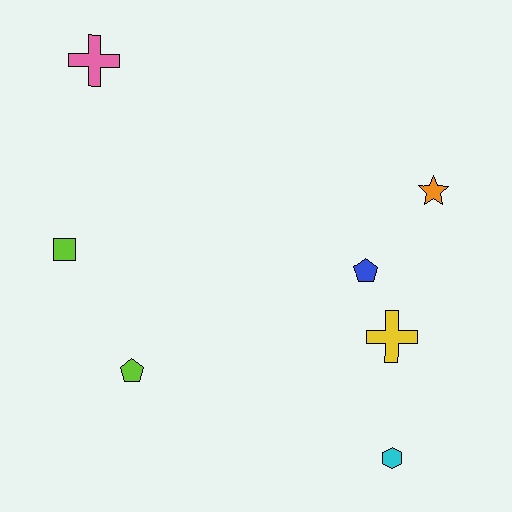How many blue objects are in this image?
There is 1 blue object.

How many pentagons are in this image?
There are 2 pentagons.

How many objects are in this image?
There are 7 objects.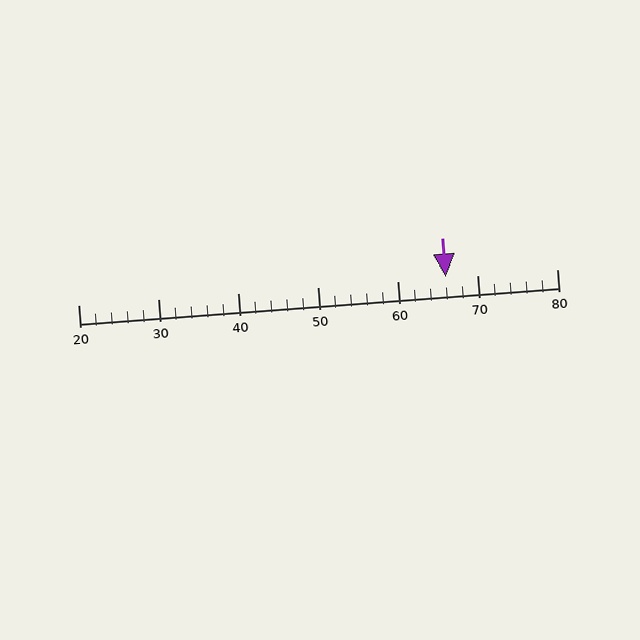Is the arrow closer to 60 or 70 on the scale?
The arrow is closer to 70.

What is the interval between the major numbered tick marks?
The major tick marks are spaced 10 units apart.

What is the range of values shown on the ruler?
The ruler shows values from 20 to 80.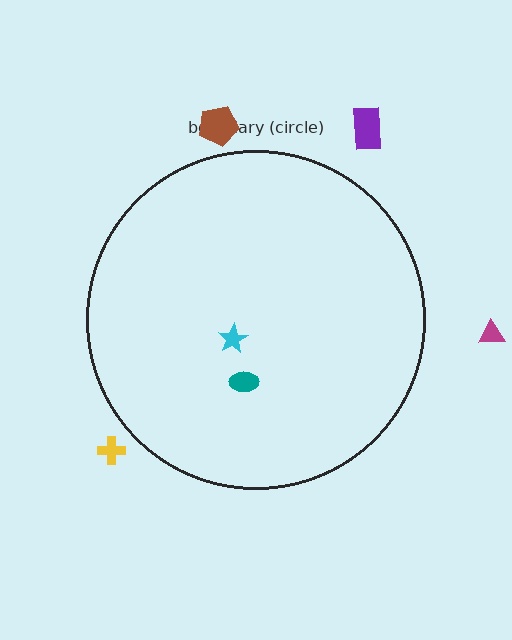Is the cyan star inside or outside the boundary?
Inside.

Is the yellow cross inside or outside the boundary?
Outside.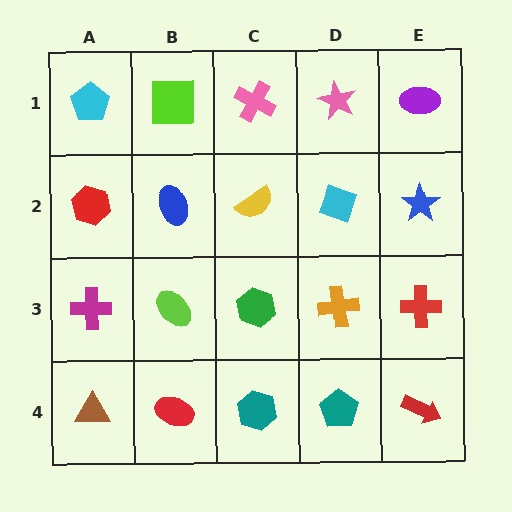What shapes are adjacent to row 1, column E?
A blue star (row 2, column E), a pink star (row 1, column D).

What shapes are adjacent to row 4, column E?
A red cross (row 3, column E), a teal pentagon (row 4, column D).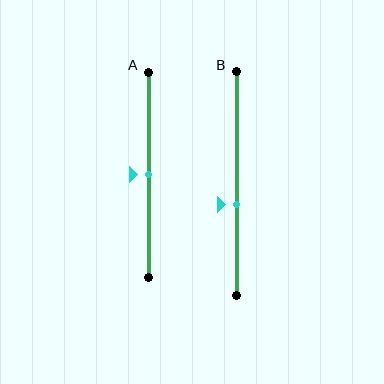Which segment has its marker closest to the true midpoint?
Segment A has its marker closest to the true midpoint.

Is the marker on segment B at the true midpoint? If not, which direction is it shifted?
No, the marker on segment B is shifted downward by about 9% of the segment length.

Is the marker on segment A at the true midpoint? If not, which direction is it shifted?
Yes, the marker on segment A is at the true midpoint.